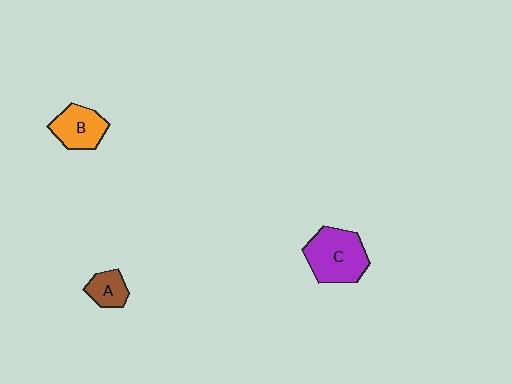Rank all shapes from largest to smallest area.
From largest to smallest: C (purple), B (orange), A (brown).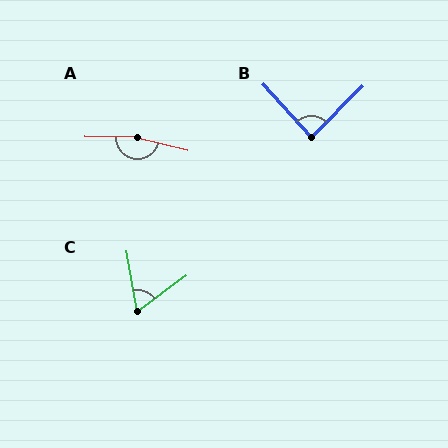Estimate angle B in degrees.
Approximately 87 degrees.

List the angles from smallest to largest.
C (63°), B (87°), A (167°).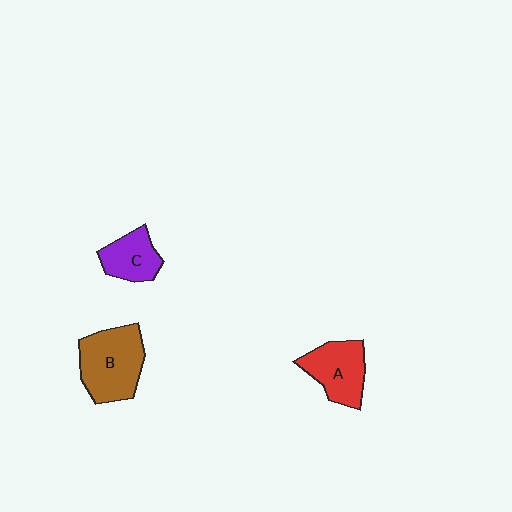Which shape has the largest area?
Shape B (brown).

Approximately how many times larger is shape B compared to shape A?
Approximately 1.3 times.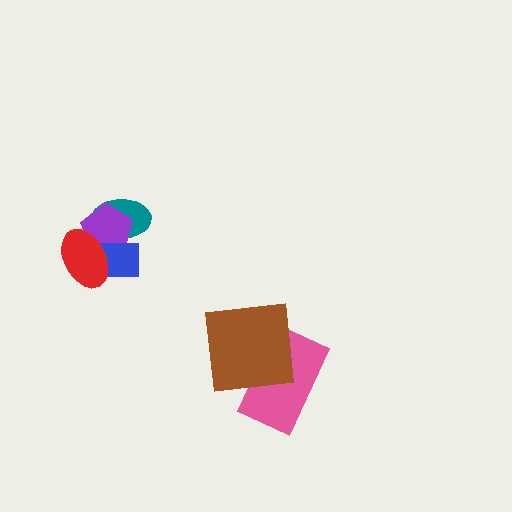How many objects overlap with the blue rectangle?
3 objects overlap with the blue rectangle.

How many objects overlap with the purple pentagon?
3 objects overlap with the purple pentagon.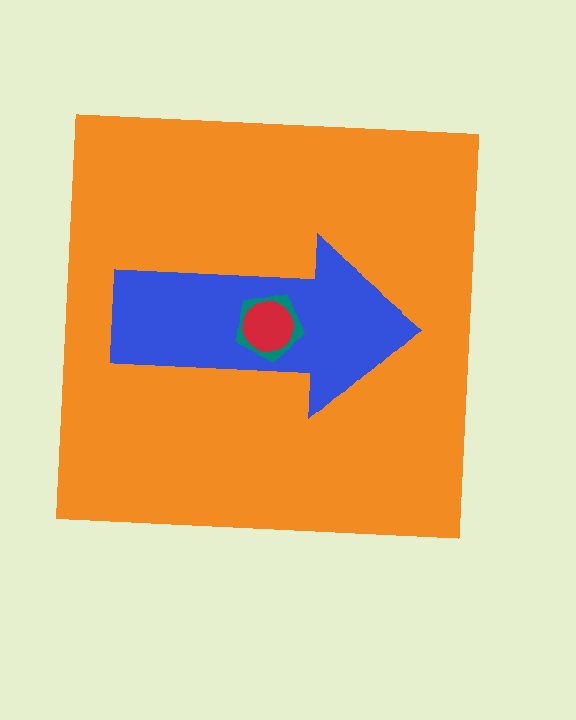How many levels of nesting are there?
4.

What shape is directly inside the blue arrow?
The teal pentagon.